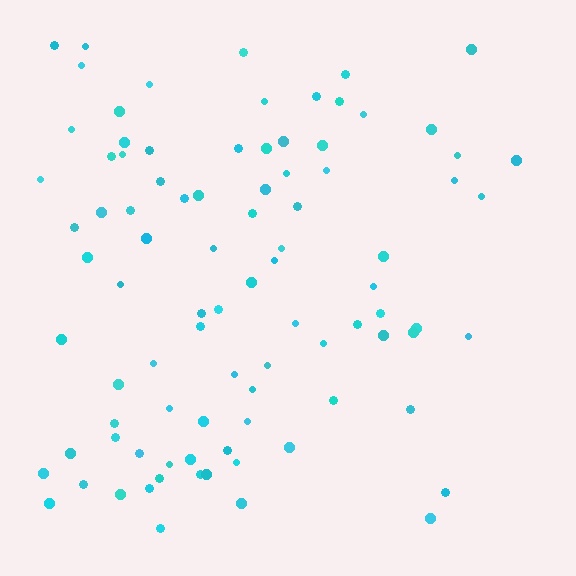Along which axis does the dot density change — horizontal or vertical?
Horizontal.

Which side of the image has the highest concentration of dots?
The left.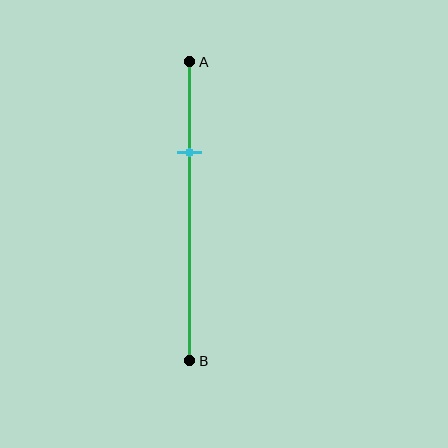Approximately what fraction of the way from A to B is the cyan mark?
The cyan mark is approximately 30% of the way from A to B.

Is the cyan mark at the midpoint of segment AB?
No, the mark is at about 30% from A, not at the 50% midpoint.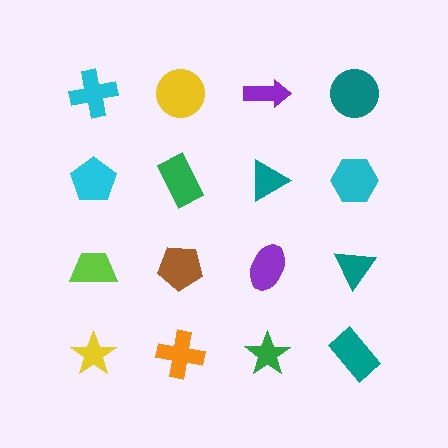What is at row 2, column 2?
A green rectangle.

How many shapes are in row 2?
4 shapes.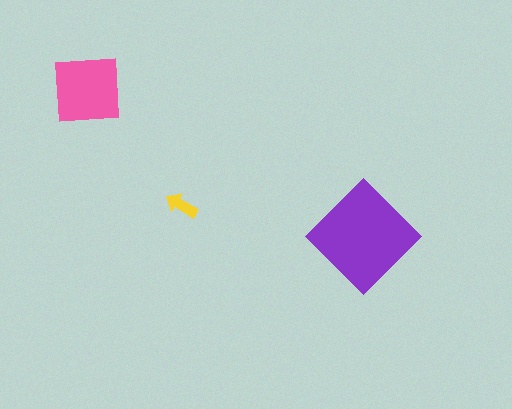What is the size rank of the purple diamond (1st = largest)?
1st.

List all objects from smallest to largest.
The yellow arrow, the pink square, the purple diamond.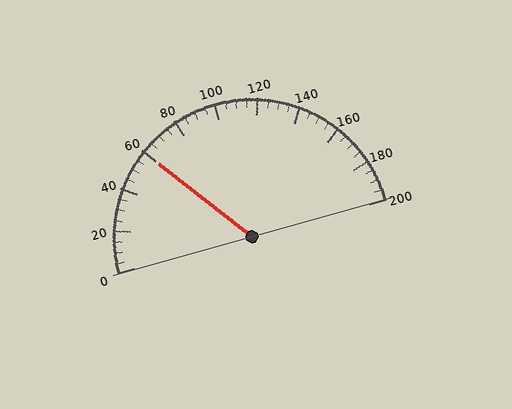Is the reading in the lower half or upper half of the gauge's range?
The reading is in the lower half of the range (0 to 200).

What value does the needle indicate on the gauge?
The needle indicates approximately 60.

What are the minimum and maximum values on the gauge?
The gauge ranges from 0 to 200.